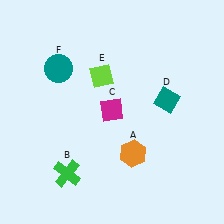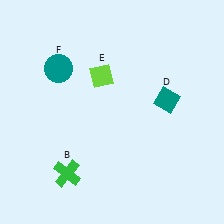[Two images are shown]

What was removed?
The orange hexagon (A), the magenta diamond (C) were removed in Image 2.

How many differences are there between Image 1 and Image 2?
There are 2 differences between the two images.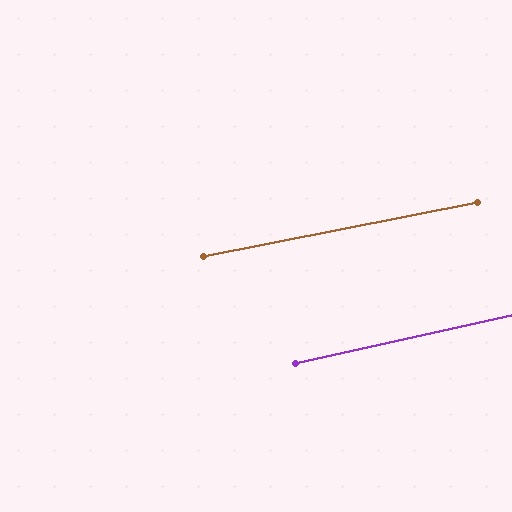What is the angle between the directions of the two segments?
Approximately 1 degree.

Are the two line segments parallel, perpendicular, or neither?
Parallel — their directions differ by only 1.3°.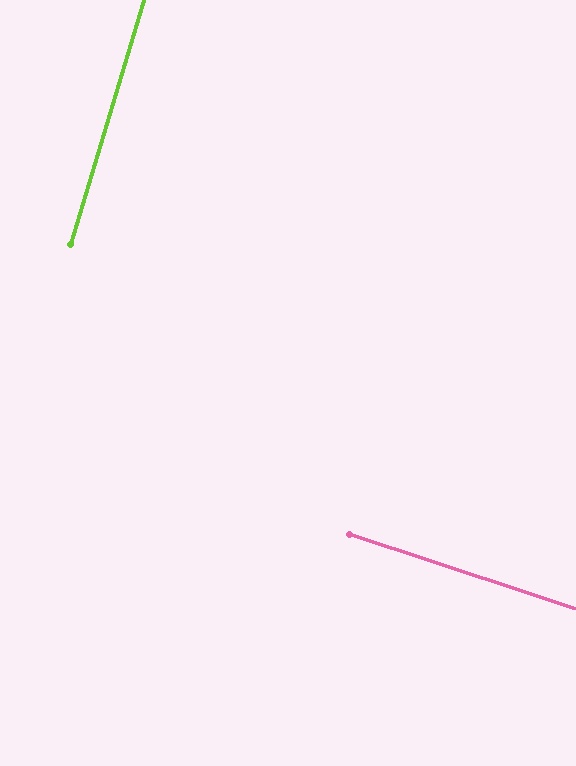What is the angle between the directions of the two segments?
Approximately 88 degrees.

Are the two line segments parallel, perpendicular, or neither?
Perpendicular — they meet at approximately 88°.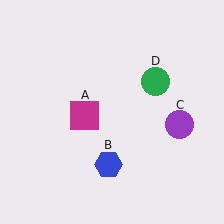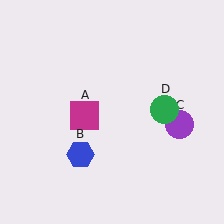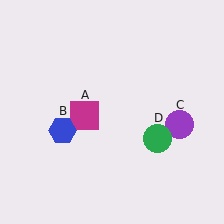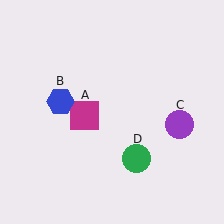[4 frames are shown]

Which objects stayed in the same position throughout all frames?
Magenta square (object A) and purple circle (object C) remained stationary.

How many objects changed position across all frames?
2 objects changed position: blue hexagon (object B), green circle (object D).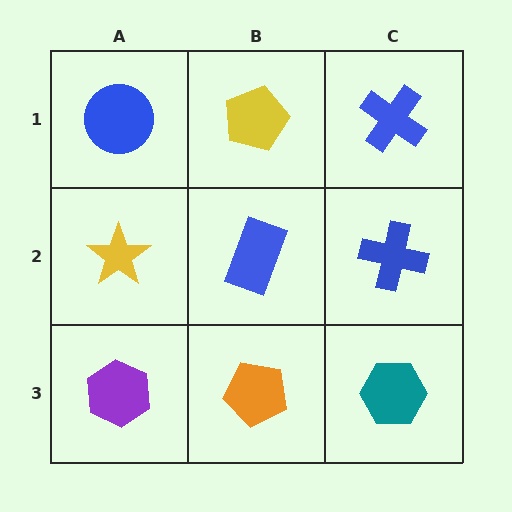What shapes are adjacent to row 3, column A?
A yellow star (row 2, column A), an orange pentagon (row 3, column B).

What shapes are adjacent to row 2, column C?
A blue cross (row 1, column C), a teal hexagon (row 3, column C), a blue rectangle (row 2, column B).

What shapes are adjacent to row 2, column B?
A yellow pentagon (row 1, column B), an orange pentagon (row 3, column B), a yellow star (row 2, column A), a blue cross (row 2, column C).